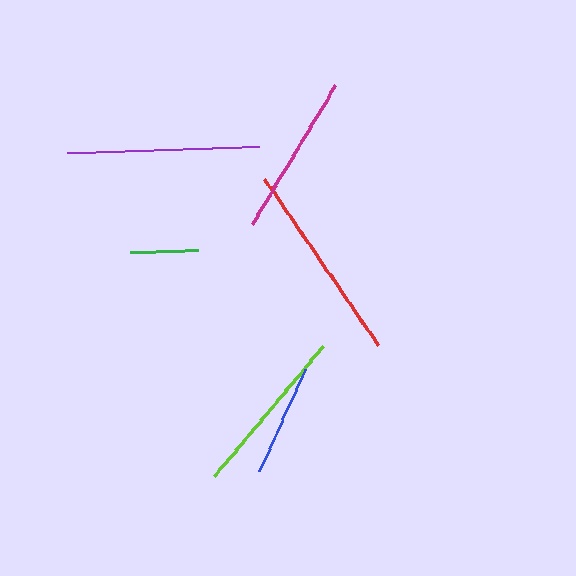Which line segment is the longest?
The red line is the longest at approximately 201 pixels.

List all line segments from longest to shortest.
From longest to shortest: red, purple, lime, magenta, blue, green.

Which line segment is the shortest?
The green line is the shortest at approximately 68 pixels.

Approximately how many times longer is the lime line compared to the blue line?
The lime line is approximately 1.5 times the length of the blue line.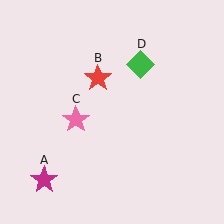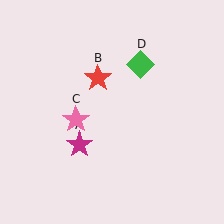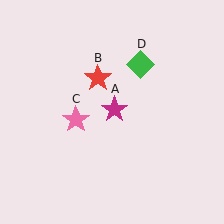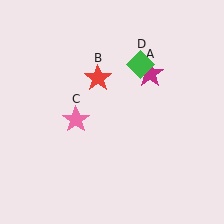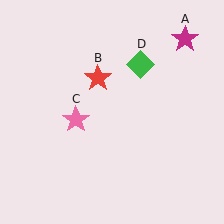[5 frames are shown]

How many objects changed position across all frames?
1 object changed position: magenta star (object A).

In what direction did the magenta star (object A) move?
The magenta star (object A) moved up and to the right.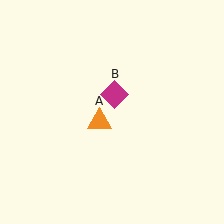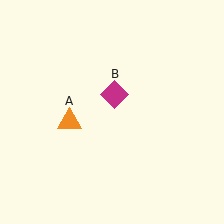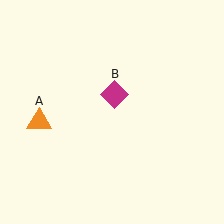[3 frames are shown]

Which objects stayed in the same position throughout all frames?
Magenta diamond (object B) remained stationary.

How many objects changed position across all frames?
1 object changed position: orange triangle (object A).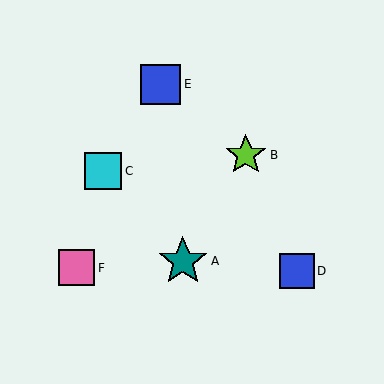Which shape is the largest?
The teal star (labeled A) is the largest.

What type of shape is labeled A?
Shape A is a teal star.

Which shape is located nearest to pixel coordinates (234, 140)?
The lime star (labeled B) at (246, 155) is nearest to that location.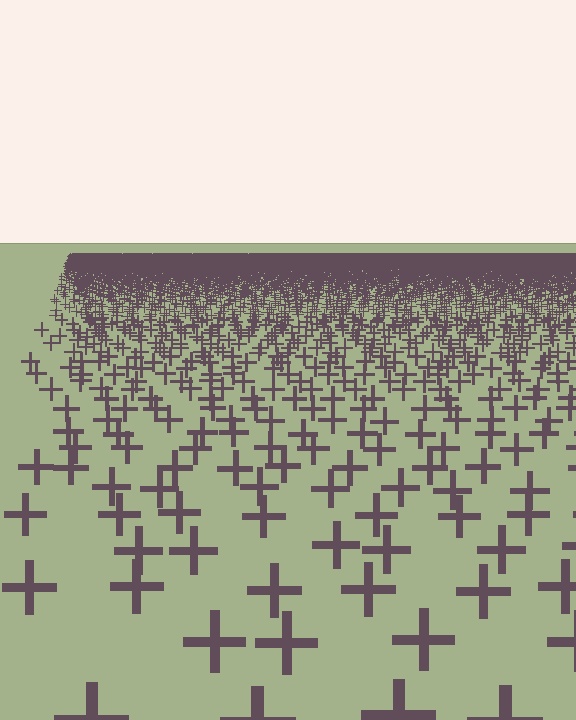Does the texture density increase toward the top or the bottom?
Density increases toward the top.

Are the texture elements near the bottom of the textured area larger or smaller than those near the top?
Larger. Near the bottom, elements are closer to the viewer and appear at a bigger on-screen size.